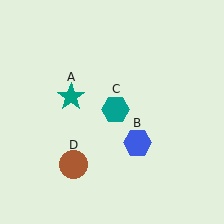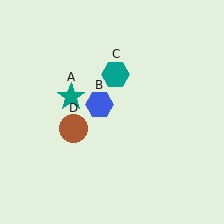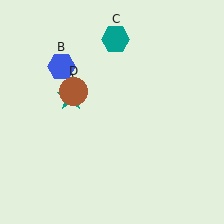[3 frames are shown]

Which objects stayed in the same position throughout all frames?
Teal star (object A) remained stationary.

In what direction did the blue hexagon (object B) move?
The blue hexagon (object B) moved up and to the left.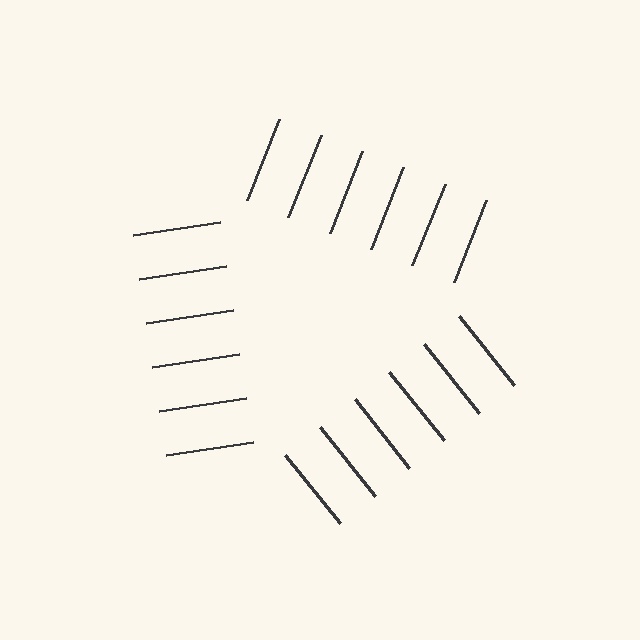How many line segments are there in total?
18 — 6 along each of the 3 edges.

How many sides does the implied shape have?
3 sides — the line-ends trace a triangle.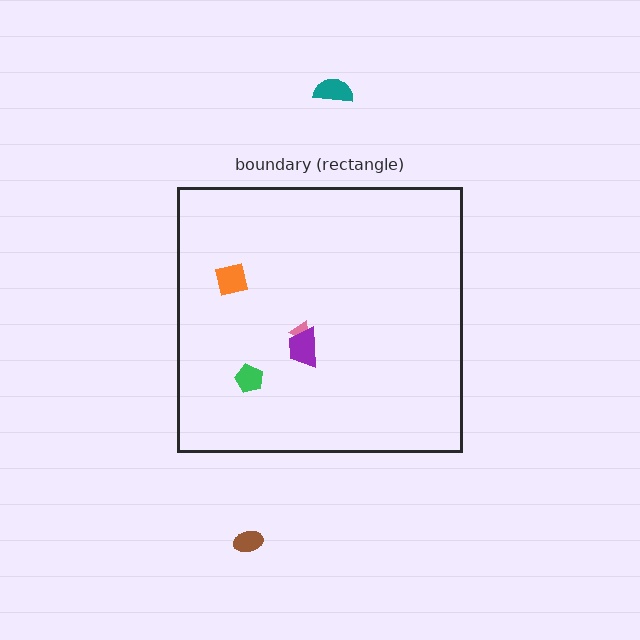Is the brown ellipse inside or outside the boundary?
Outside.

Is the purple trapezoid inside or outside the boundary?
Inside.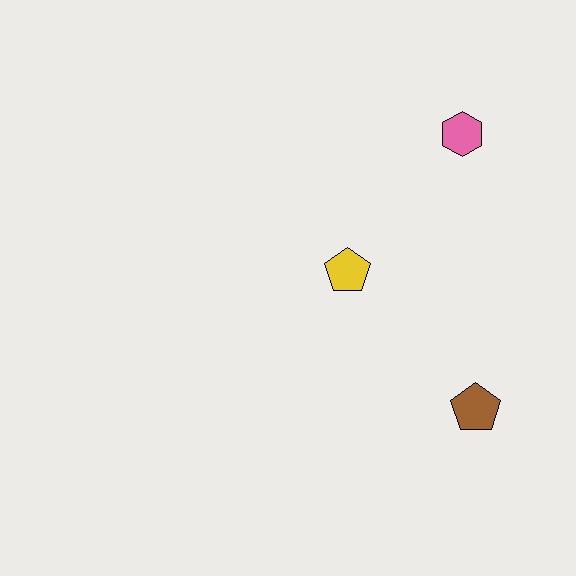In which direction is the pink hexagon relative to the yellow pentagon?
The pink hexagon is above the yellow pentagon.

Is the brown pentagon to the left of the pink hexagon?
No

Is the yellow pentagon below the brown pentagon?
No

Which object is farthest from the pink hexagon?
The brown pentagon is farthest from the pink hexagon.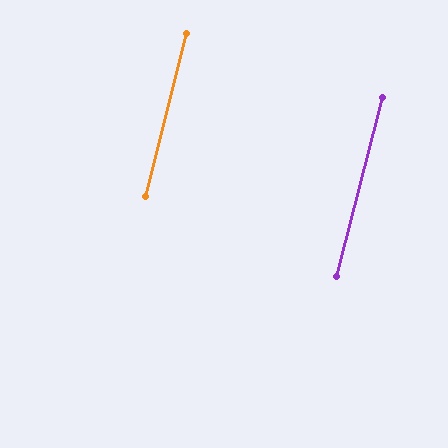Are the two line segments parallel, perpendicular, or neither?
Parallel — their directions differ by only 0.3°.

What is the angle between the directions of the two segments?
Approximately 0 degrees.